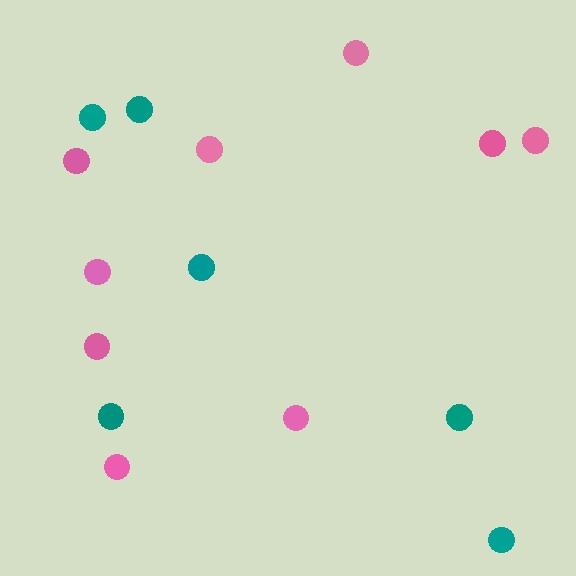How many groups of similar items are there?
There are 2 groups: one group of pink circles (9) and one group of teal circles (6).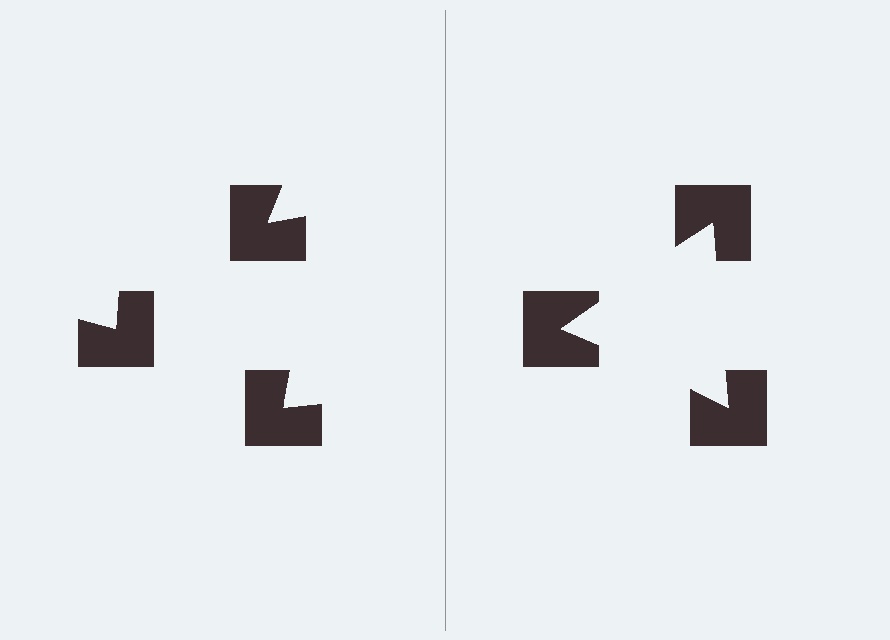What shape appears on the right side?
An illusory triangle.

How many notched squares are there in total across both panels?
6 — 3 on each side.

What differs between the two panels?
The notched squares are positioned identically on both sides; only the wedge orientations differ. On the right they align to a triangle; on the left they are misaligned.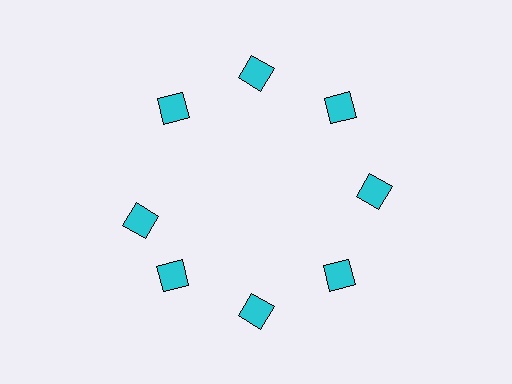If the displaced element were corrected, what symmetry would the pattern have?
It would have 8-fold rotational symmetry — the pattern would map onto itself every 45 degrees.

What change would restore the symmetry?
The symmetry would be restored by rotating it back into even spacing with its neighbors so that all 8 diamonds sit at equal angles and equal distance from the center.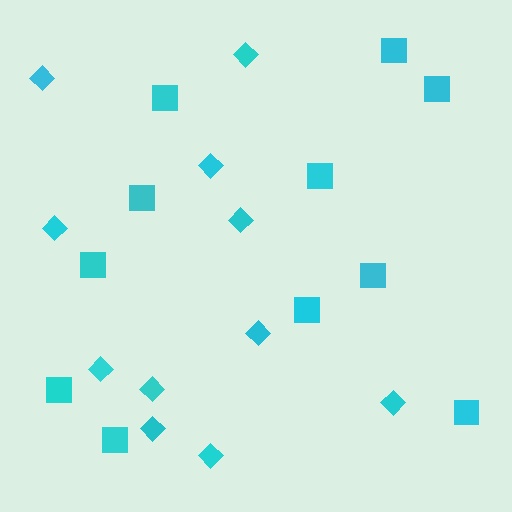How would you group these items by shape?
There are 2 groups: one group of squares (11) and one group of diamonds (11).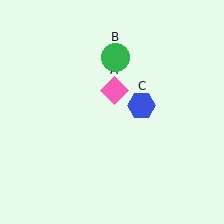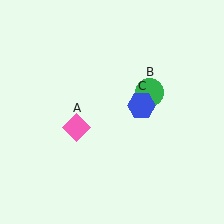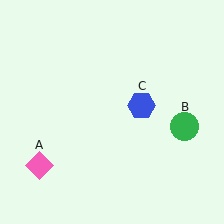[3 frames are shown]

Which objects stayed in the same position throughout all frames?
Blue hexagon (object C) remained stationary.